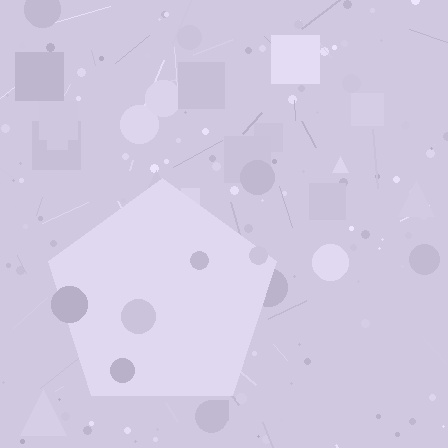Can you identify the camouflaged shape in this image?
The camouflaged shape is a pentagon.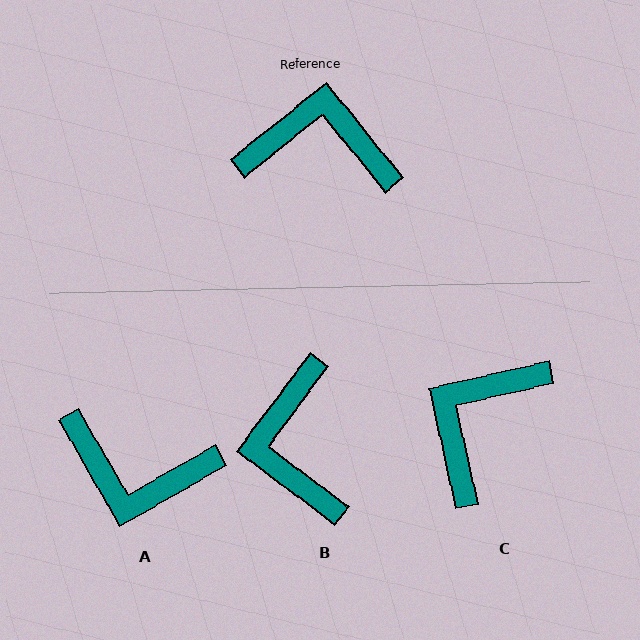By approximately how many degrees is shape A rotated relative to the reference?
Approximately 171 degrees counter-clockwise.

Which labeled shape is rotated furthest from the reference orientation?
A, about 171 degrees away.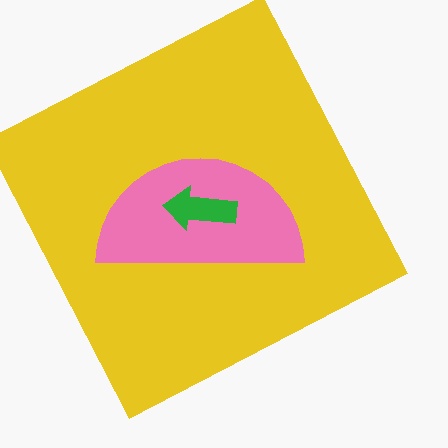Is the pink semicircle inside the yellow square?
Yes.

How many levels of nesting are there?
3.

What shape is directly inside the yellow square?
The pink semicircle.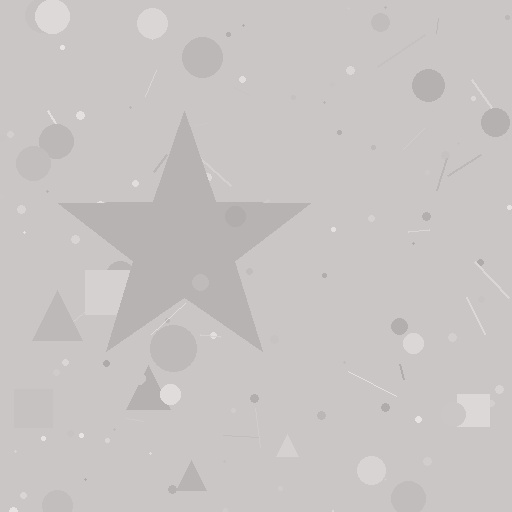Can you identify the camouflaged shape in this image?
The camouflaged shape is a star.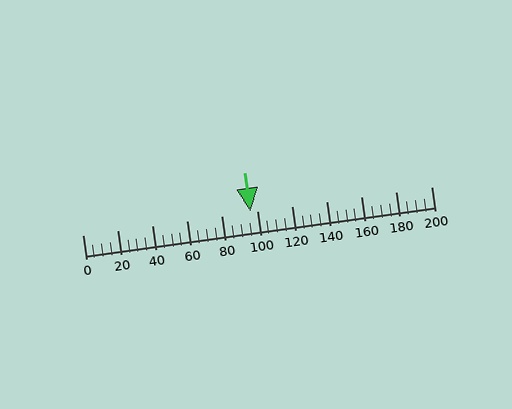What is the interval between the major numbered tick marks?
The major tick marks are spaced 20 units apart.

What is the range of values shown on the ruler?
The ruler shows values from 0 to 200.